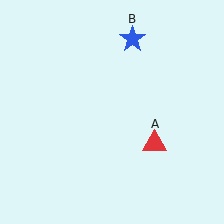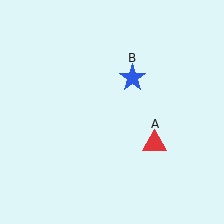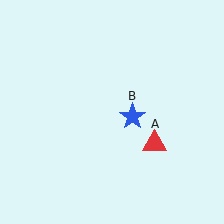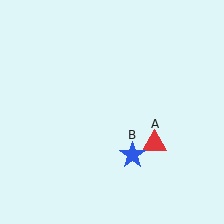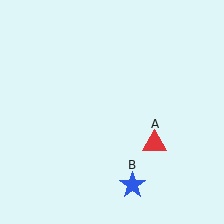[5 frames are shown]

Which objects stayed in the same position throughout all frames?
Red triangle (object A) remained stationary.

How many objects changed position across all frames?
1 object changed position: blue star (object B).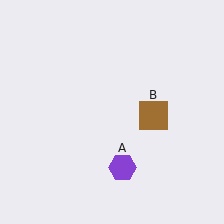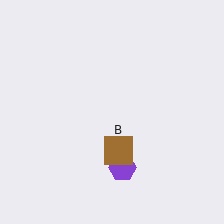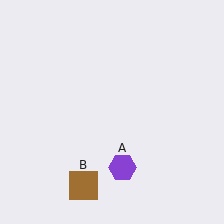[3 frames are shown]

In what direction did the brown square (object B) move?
The brown square (object B) moved down and to the left.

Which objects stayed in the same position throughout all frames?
Purple hexagon (object A) remained stationary.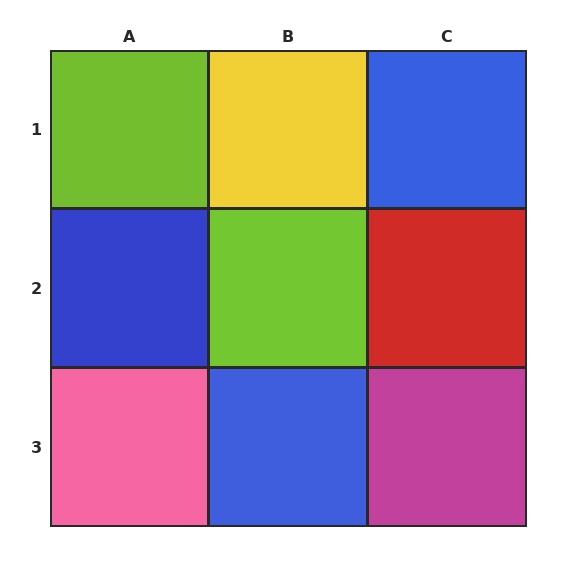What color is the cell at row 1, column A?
Lime.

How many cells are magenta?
1 cell is magenta.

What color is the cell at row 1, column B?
Yellow.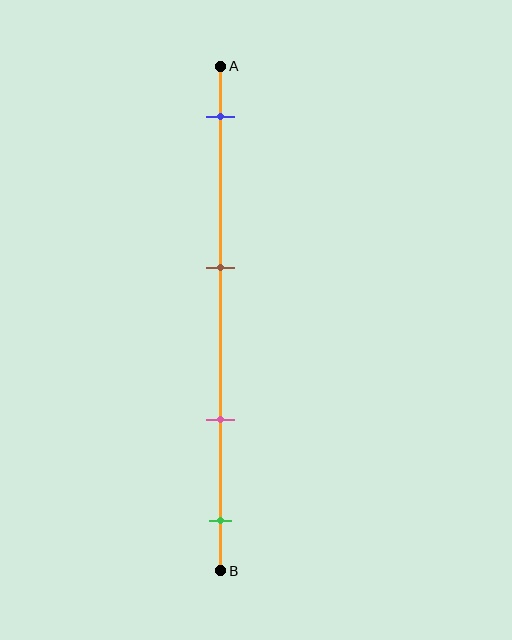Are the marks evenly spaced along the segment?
No, the marks are not evenly spaced.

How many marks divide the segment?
There are 4 marks dividing the segment.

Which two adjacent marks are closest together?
The pink and green marks are the closest adjacent pair.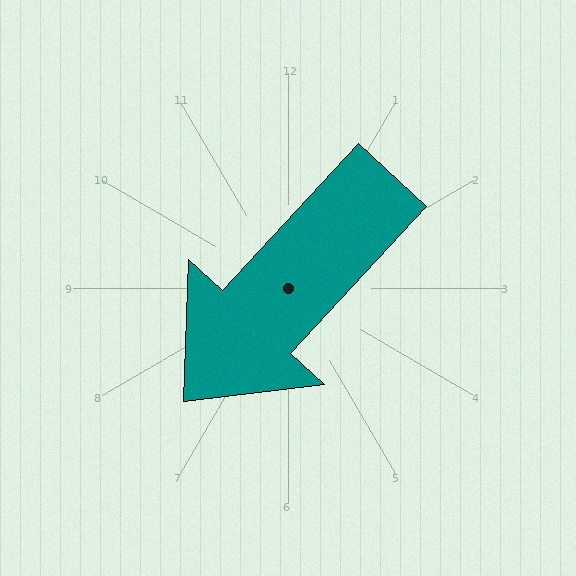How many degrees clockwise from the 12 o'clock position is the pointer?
Approximately 223 degrees.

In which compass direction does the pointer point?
Southwest.